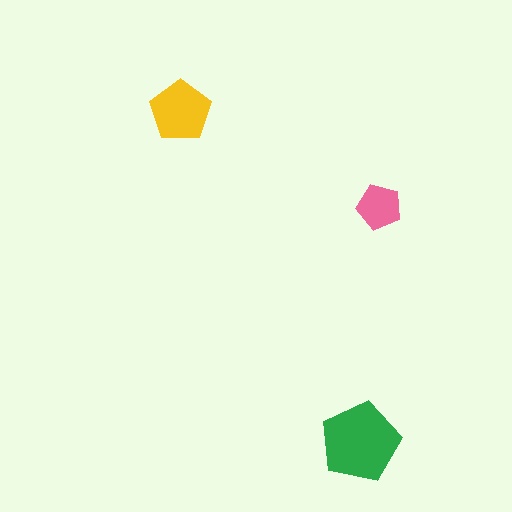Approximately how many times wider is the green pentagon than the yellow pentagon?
About 1.5 times wider.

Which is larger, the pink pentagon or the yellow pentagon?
The yellow one.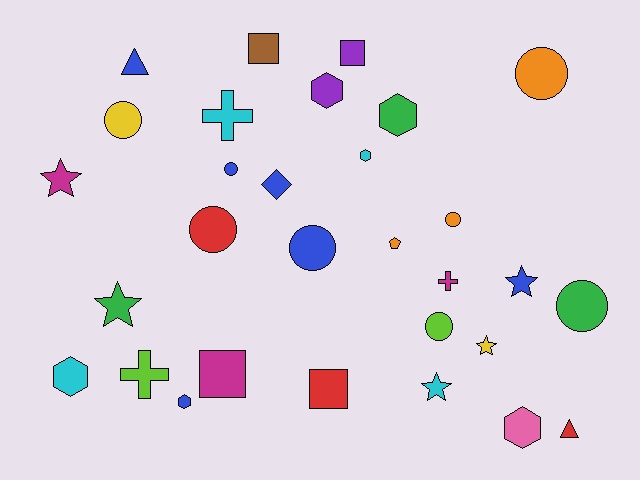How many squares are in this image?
There are 4 squares.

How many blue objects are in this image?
There are 6 blue objects.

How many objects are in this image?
There are 30 objects.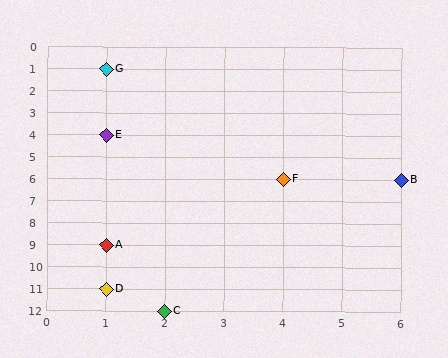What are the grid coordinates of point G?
Point G is at grid coordinates (1, 1).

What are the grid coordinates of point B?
Point B is at grid coordinates (6, 6).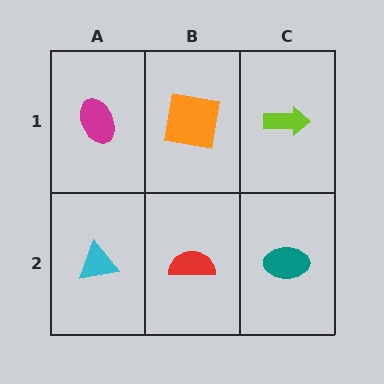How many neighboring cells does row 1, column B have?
3.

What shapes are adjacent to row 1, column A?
A cyan triangle (row 2, column A), an orange square (row 1, column B).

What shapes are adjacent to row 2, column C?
A lime arrow (row 1, column C), a red semicircle (row 2, column B).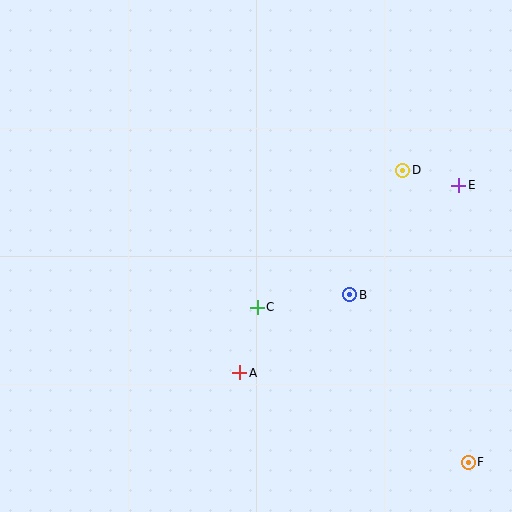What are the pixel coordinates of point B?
Point B is at (350, 295).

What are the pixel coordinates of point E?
Point E is at (459, 185).